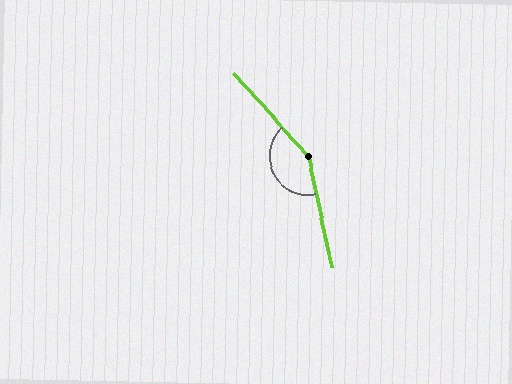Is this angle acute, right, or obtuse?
It is obtuse.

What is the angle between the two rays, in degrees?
Approximately 149 degrees.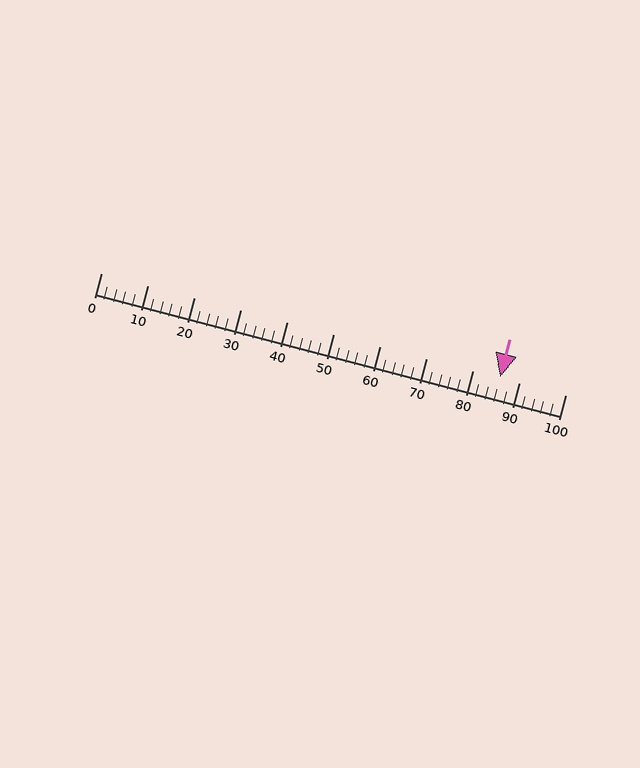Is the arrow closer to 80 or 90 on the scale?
The arrow is closer to 90.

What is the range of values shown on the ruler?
The ruler shows values from 0 to 100.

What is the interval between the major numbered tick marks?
The major tick marks are spaced 10 units apart.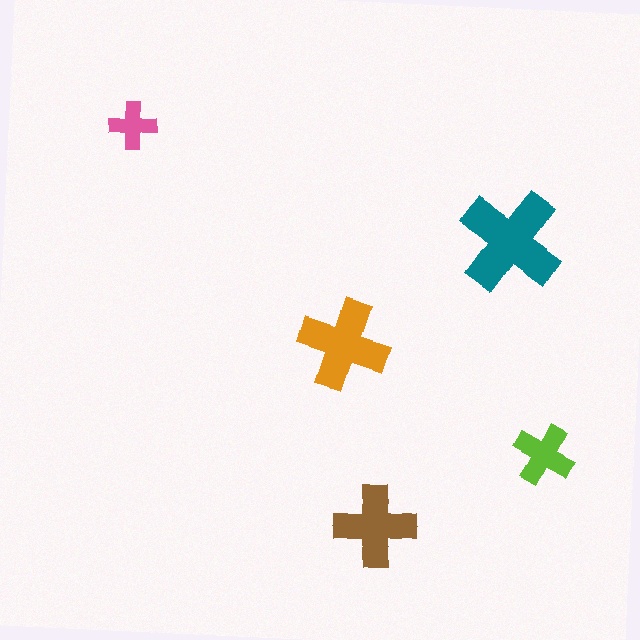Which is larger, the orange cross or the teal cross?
The teal one.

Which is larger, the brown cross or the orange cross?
The orange one.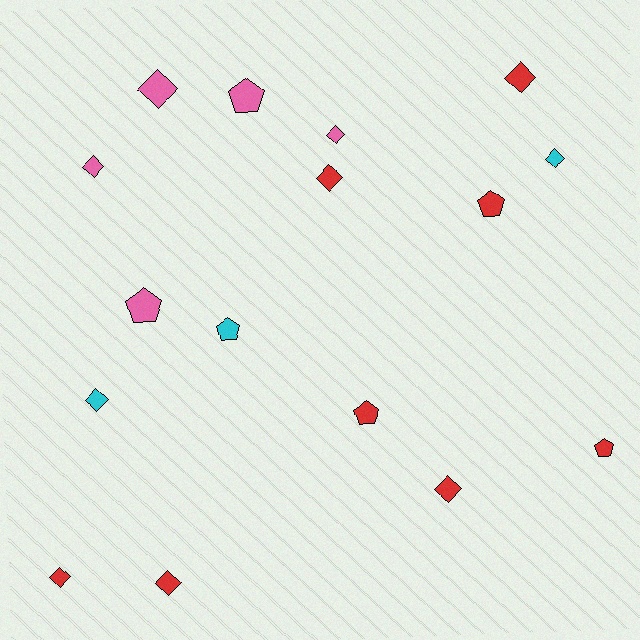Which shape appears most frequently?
Diamond, with 10 objects.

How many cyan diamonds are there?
There are 2 cyan diamonds.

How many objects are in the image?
There are 16 objects.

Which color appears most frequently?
Red, with 8 objects.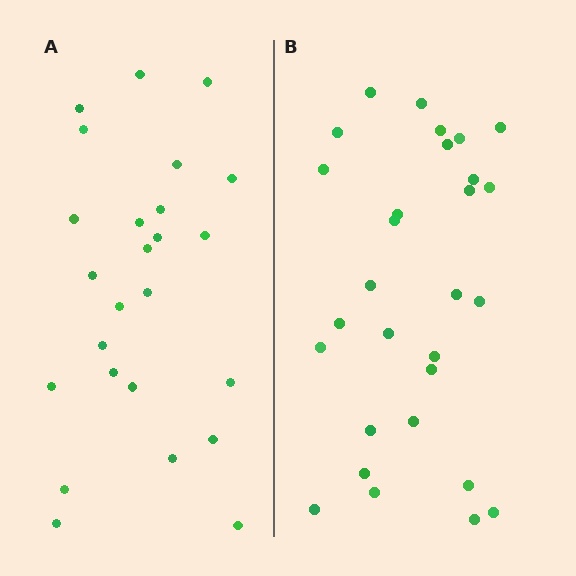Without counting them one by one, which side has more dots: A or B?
Region B (the right region) has more dots.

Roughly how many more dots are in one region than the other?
Region B has about 4 more dots than region A.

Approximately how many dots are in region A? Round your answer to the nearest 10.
About 20 dots. (The exact count is 25, which rounds to 20.)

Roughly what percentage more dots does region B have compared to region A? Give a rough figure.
About 15% more.